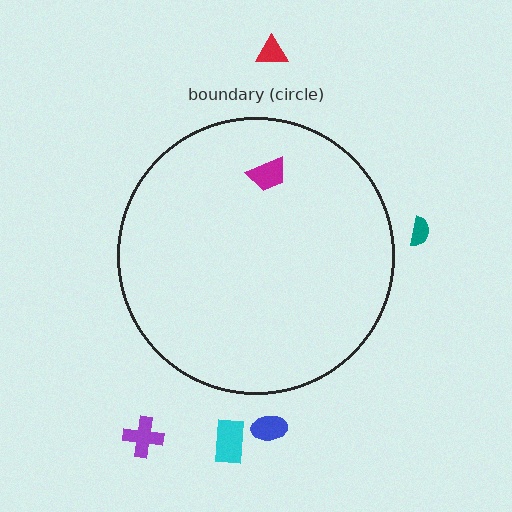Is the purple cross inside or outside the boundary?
Outside.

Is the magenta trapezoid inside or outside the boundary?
Inside.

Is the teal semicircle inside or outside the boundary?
Outside.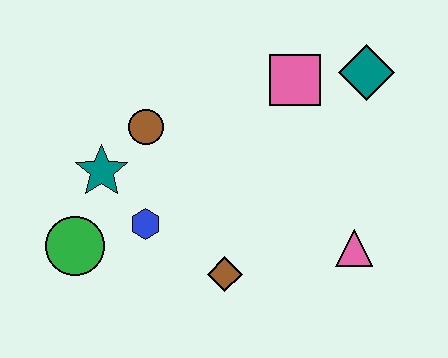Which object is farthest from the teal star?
The teal diamond is farthest from the teal star.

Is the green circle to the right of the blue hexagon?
No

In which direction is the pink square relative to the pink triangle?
The pink square is above the pink triangle.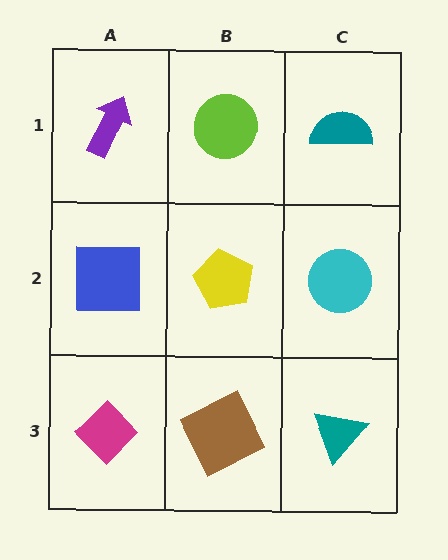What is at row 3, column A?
A magenta diamond.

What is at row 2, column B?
A yellow pentagon.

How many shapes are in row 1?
3 shapes.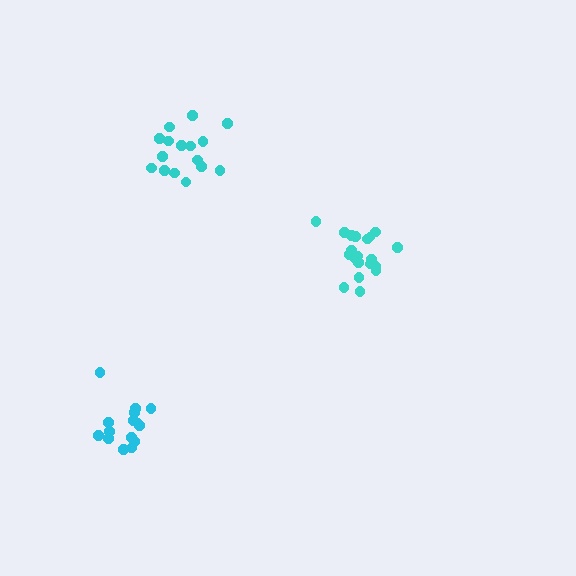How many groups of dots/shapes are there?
There are 3 groups.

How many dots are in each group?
Group 1: 20 dots, Group 2: 16 dots, Group 3: 16 dots (52 total).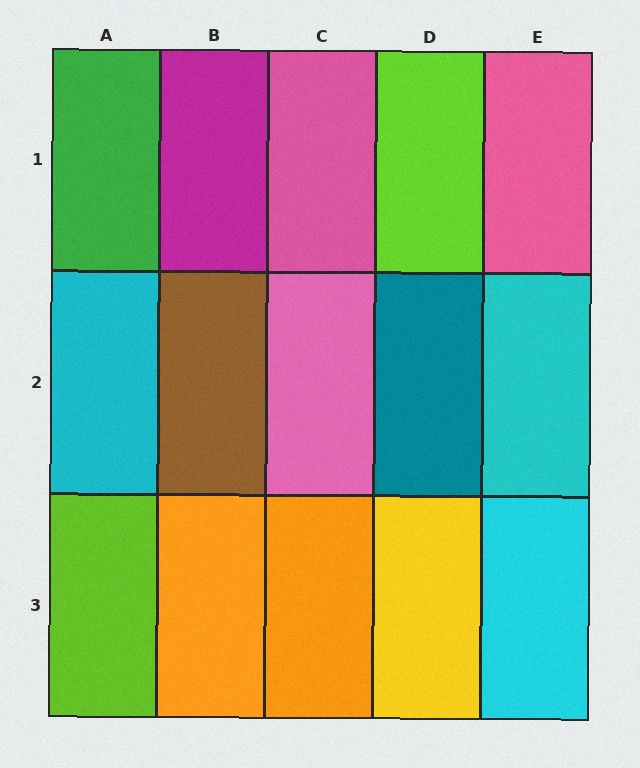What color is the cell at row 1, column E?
Pink.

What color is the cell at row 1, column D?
Lime.